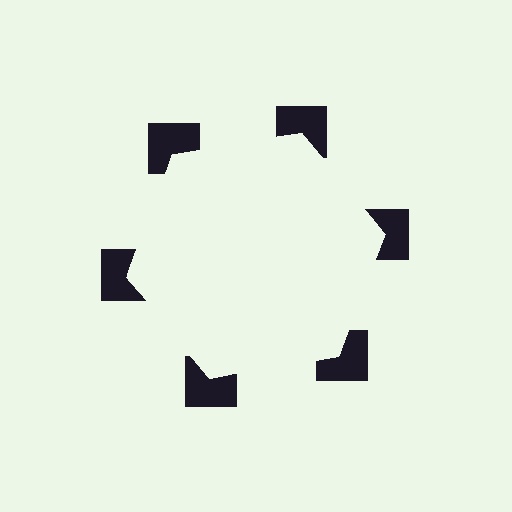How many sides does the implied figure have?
6 sides.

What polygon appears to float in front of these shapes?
An illusory hexagon — its edges are inferred from the aligned wedge cuts in the notched squares, not physically drawn.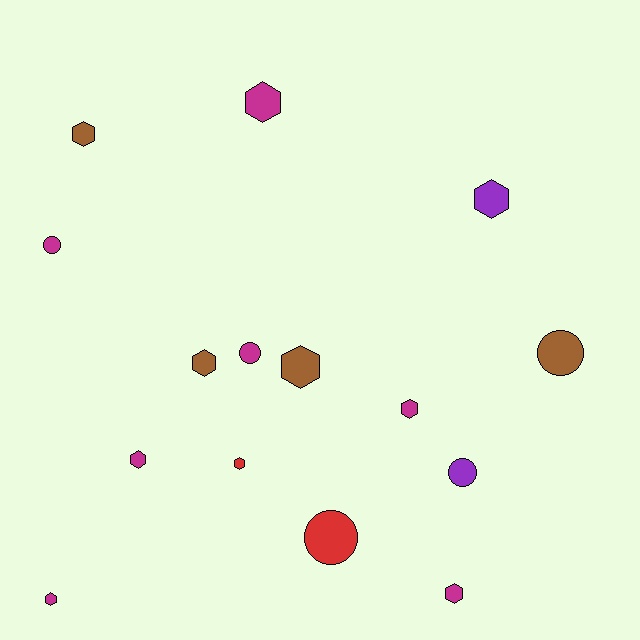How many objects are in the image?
There are 15 objects.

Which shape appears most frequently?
Hexagon, with 10 objects.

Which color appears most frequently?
Magenta, with 7 objects.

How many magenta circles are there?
There are 2 magenta circles.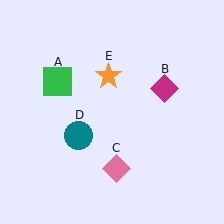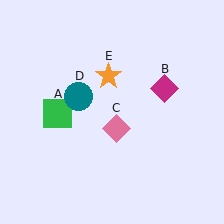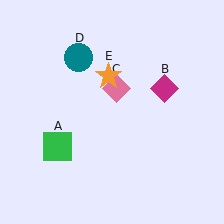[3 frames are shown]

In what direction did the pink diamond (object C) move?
The pink diamond (object C) moved up.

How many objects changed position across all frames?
3 objects changed position: green square (object A), pink diamond (object C), teal circle (object D).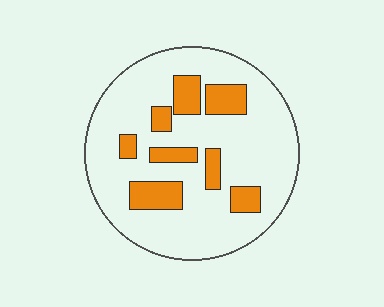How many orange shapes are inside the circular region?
8.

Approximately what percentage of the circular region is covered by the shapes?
Approximately 20%.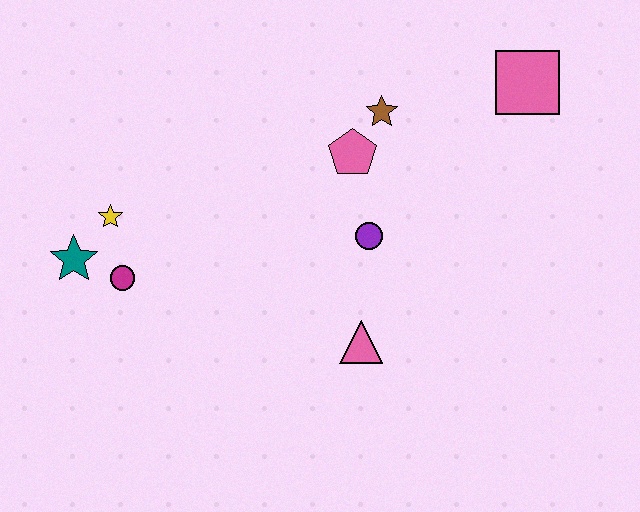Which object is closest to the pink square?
The brown star is closest to the pink square.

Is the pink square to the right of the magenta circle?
Yes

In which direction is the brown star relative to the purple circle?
The brown star is above the purple circle.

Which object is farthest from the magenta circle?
The pink square is farthest from the magenta circle.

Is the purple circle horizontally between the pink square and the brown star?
No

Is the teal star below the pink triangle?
No